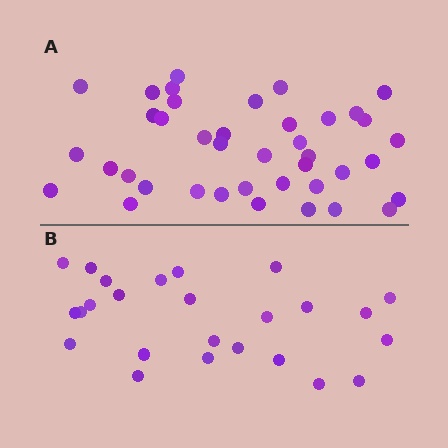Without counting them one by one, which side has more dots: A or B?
Region A (the top region) has more dots.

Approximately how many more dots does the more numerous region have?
Region A has approximately 15 more dots than region B.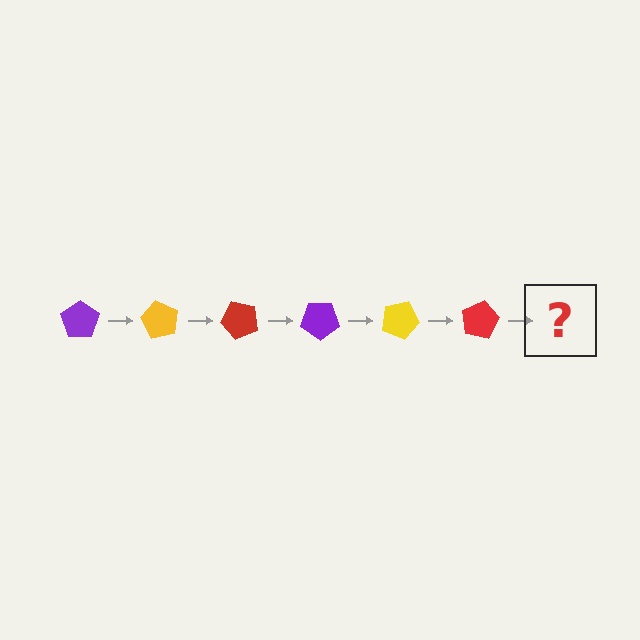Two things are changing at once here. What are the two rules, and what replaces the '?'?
The two rules are that it rotates 60 degrees each step and the color cycles through purple, yellow, and red. The '?' should be a purple pentagon, rotated 360 degrees from the start.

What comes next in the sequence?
The next element should be a purple pentagon, rotated 360 degrees from the start.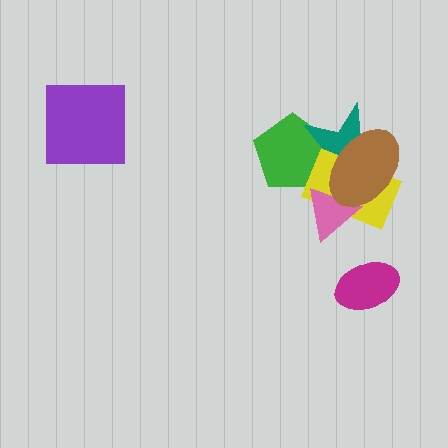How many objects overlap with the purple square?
0 objects overlap with the purple square.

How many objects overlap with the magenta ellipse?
0 objects overlap with the magenta ellipse.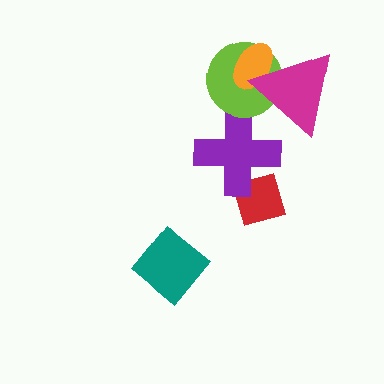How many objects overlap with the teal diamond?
0 objects overlap with the teal diamond.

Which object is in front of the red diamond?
The purple cross is in front of the red diamond.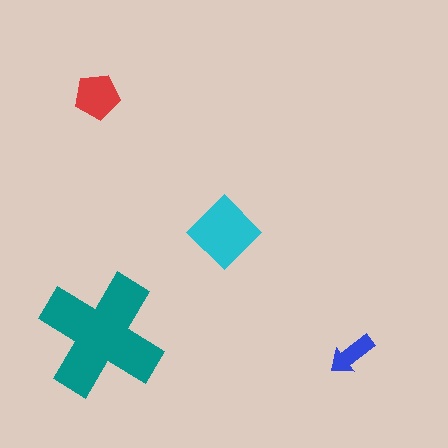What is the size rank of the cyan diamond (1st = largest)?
2nd.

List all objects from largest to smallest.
The teal cross, the cyan diamond, the red pentagon, the blue arrow.